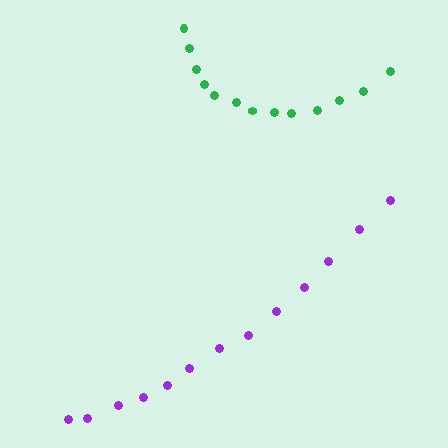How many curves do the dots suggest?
There are 2 distinct paths.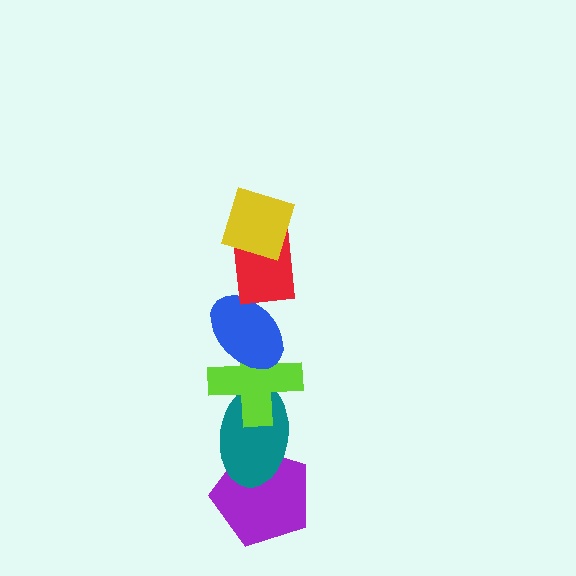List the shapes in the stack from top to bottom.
From top to bottom: the yellow diamond, the red rectangle, the blue ellipse, the lime cross, the teal ellipse, the purple pentagon.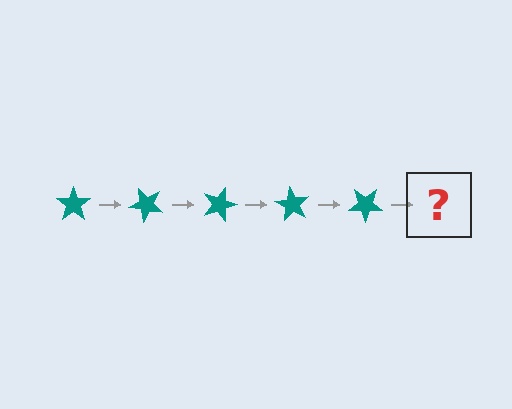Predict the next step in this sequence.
The next step is a teal star rotated 225 degrees.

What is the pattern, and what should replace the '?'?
The pattern is that the star rotates 45 degrees each step. The '?' should be a teal star rotated 225 degrees.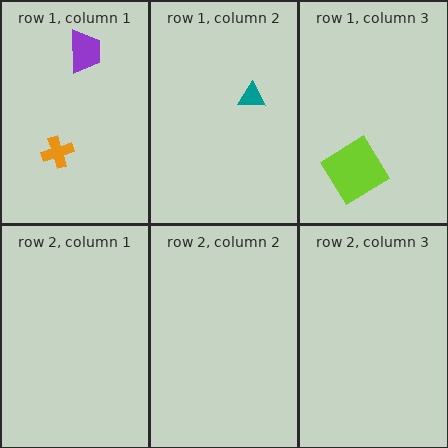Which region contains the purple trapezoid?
The row 1, column 1 region.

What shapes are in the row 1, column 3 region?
The lime diamond.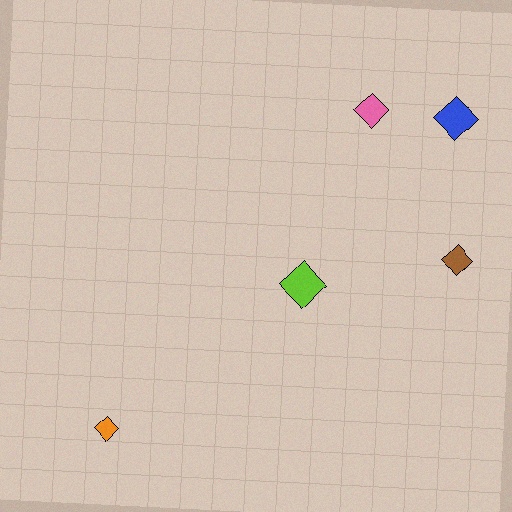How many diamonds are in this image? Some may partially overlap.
There are 5 diamonds.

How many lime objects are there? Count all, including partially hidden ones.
There is 1 lime object.